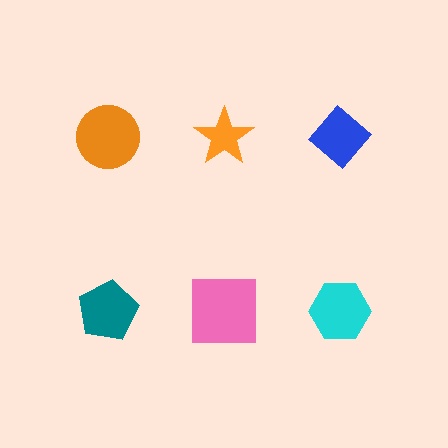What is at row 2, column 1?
A teal pentagon.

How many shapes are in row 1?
3 shapes.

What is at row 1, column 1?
An orange circle.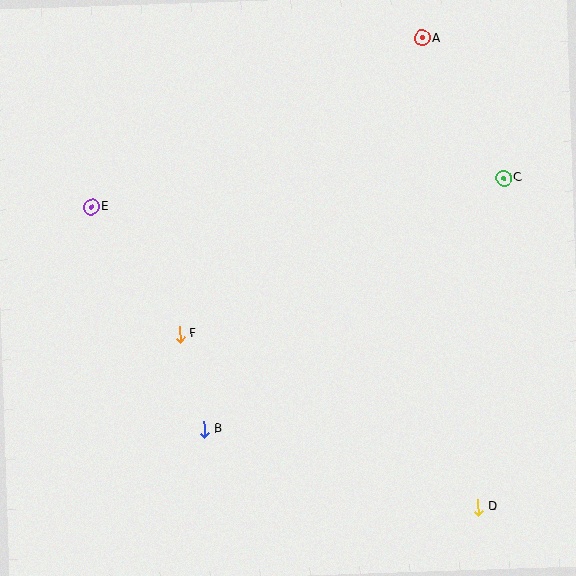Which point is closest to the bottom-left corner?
Point B is closest to the bottom-left corner.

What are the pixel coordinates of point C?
Point C is at (504, 178).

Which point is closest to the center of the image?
Point F at (180, 334) is closest to the center.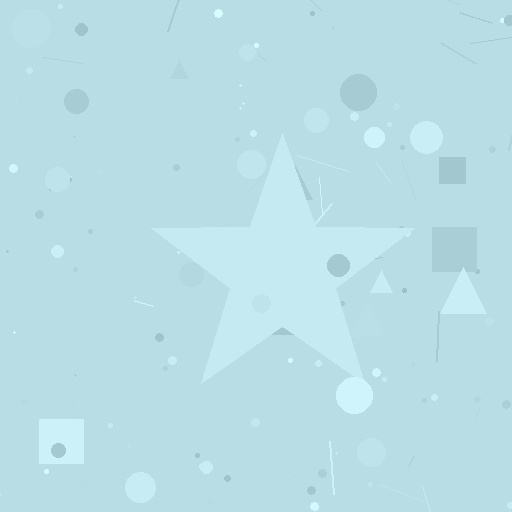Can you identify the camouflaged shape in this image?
The camouflaged shape is a star.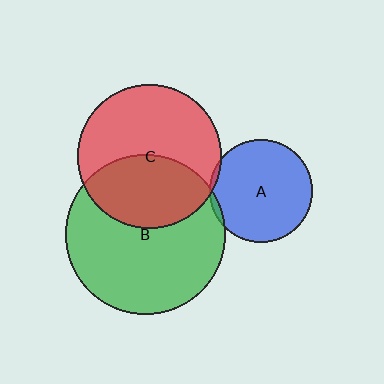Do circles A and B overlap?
Yes.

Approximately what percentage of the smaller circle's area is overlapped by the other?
Approximately 5%.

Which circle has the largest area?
Circle B (green).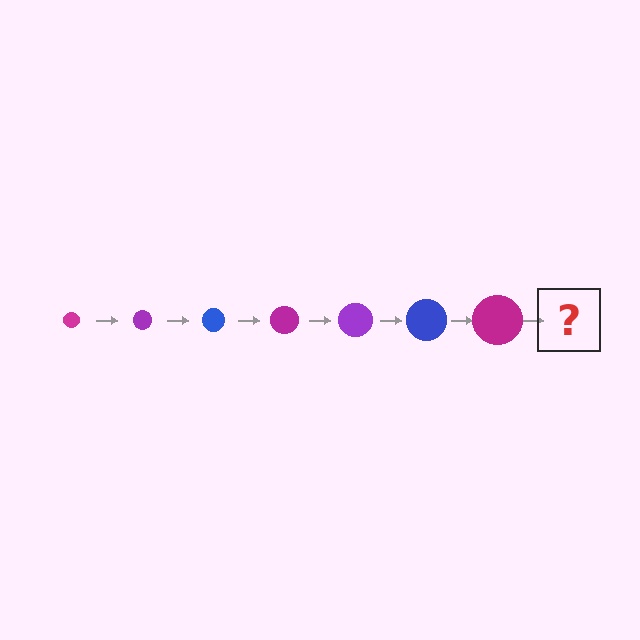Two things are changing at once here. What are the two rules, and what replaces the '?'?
The two rules are that the circle grows larger each step and the color cycles through magenta, purple, and blue. The '?' should be a purple circle, larger than the previous one.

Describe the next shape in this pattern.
It should be a purple circle, larger than the previous one.